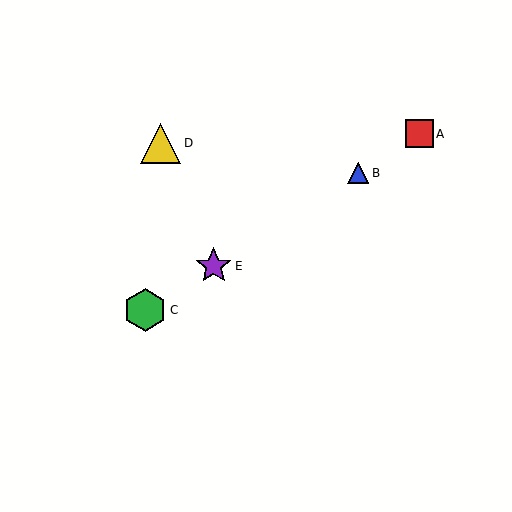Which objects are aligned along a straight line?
Objects A, B, C, E are aligned along a straight line.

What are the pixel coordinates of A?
Object A is at (419, 134).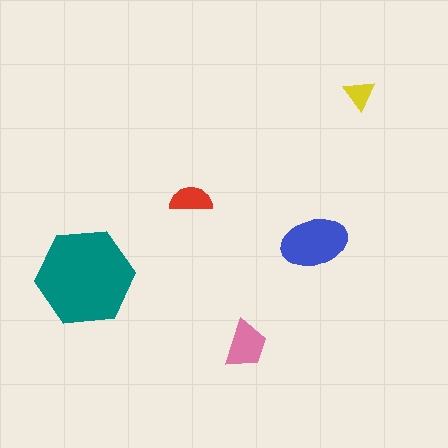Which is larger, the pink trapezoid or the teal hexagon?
The teal hexagon.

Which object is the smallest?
The yellow triangle.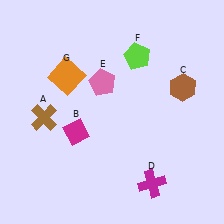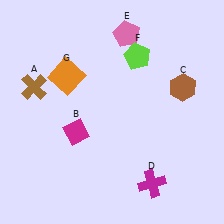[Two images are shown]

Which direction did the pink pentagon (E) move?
The pink pentagon (E) moved up.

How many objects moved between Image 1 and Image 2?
2 objects moved between the two images.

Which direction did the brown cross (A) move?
The brown cross (A) moved up.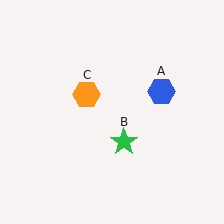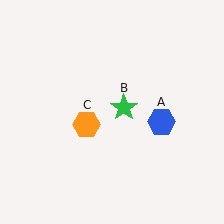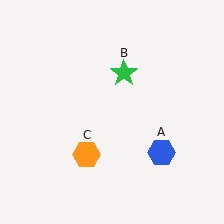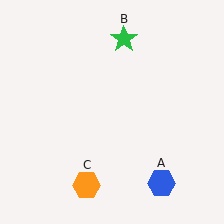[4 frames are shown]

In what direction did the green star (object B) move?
The green star (object B) moved up.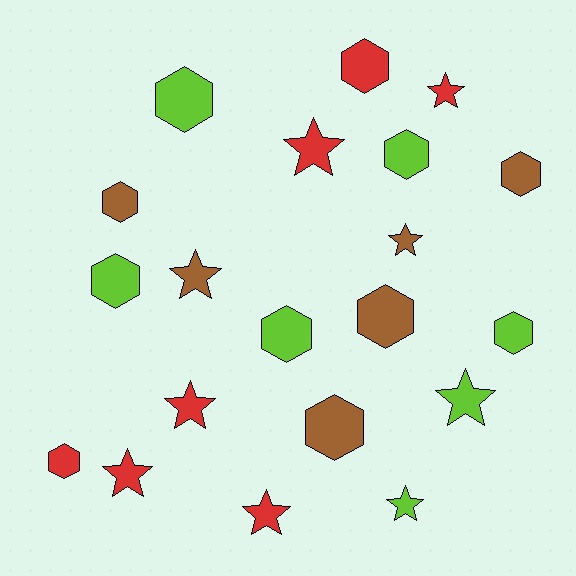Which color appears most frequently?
Lime, with 7 objects.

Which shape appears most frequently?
Hexagon, with 11 objects.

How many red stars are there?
There are 5 red stars.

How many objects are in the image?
There are 20 objects.